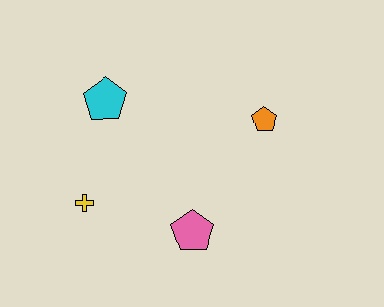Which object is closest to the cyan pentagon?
The yellow cross is closest to the cyan pentagon.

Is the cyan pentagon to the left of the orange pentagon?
Yes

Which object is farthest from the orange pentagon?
The yellow cross is farthest from the orange pentagon.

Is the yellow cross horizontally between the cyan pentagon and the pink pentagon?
No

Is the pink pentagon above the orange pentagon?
No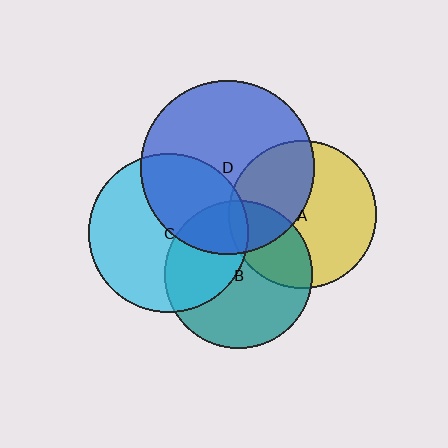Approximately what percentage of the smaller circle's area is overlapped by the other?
Approximately 40%.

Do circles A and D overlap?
Yes.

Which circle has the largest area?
Circle D (blue).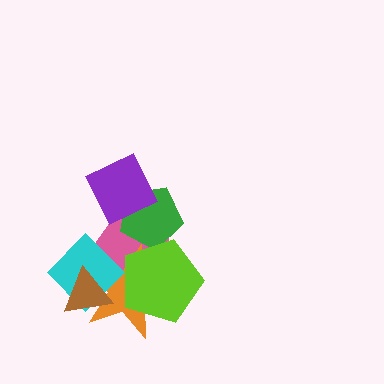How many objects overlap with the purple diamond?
2 objects overlap with the purple diamond.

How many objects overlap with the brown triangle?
3 objects overlap with the brown triangle.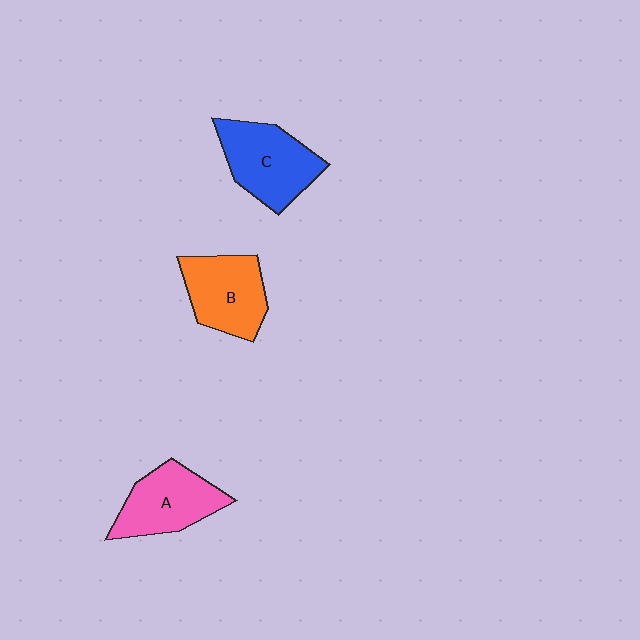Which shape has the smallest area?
Shape A (pink).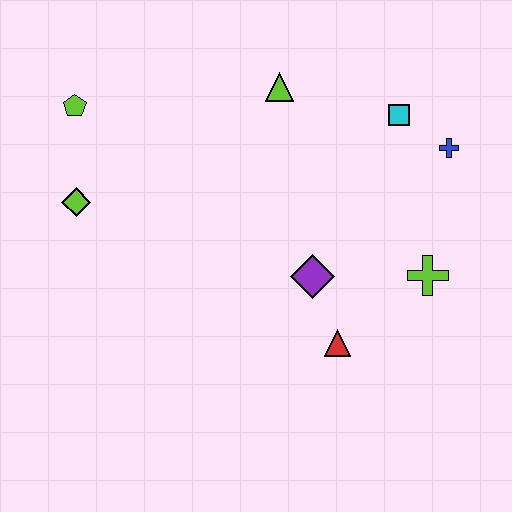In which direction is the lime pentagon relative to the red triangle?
The lime pentagon is to the left of the red triangle.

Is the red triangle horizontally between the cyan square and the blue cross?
No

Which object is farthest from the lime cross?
The lime pentagon is farthest from the lime cross.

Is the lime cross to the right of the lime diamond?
Yes